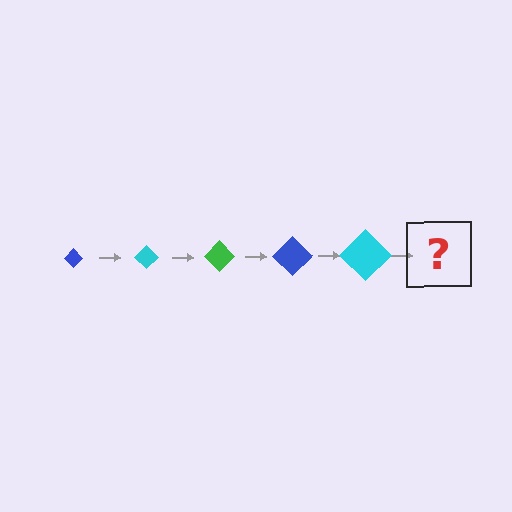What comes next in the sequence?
The next element should be a green diamond, larger than the previous one.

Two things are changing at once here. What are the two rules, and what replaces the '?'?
The two rules are that the diamond grows larger each step and the color cycles through blue, cyan, and green. The '?' should be a green diamond, larger than the previous one.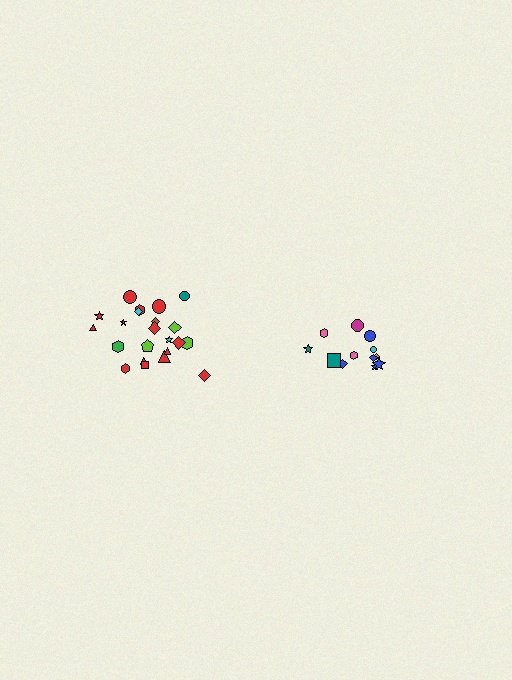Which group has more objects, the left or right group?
The left group.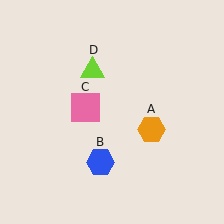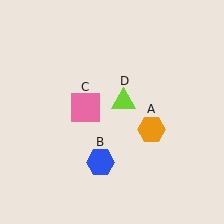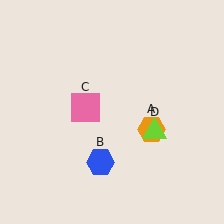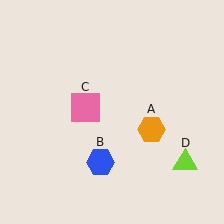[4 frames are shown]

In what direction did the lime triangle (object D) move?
The lime triangle (object D) moved down and to the right.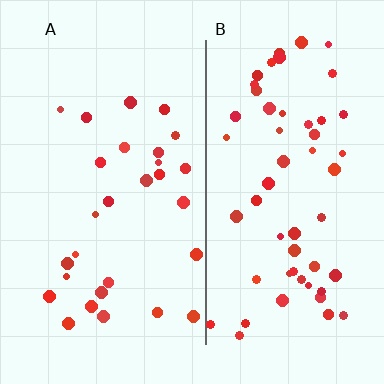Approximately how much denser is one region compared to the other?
Approximately 2.0× — region B over region A.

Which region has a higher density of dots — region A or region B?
B (the right).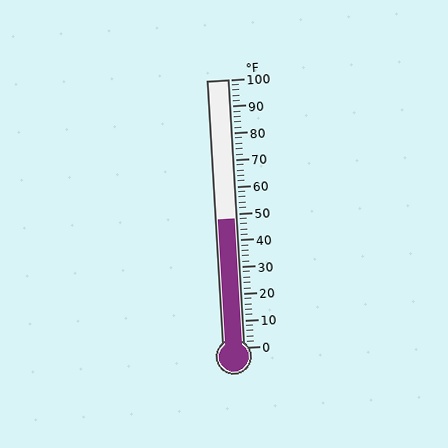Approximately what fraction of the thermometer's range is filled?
The thermometer is filled to approximately 50% of its range.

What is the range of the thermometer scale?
The thermometer scale ranges from 0°F to 100°F.